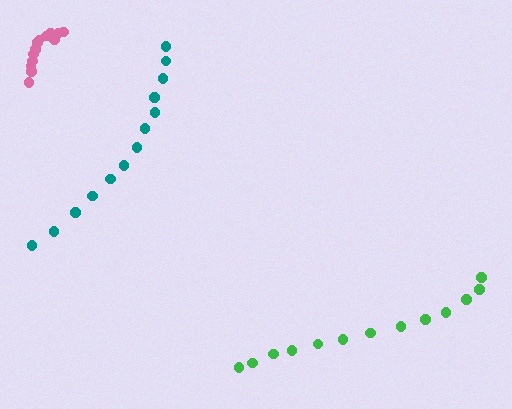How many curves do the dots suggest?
There are 3 distinct paths.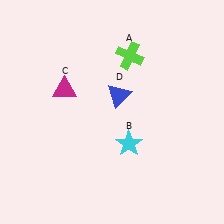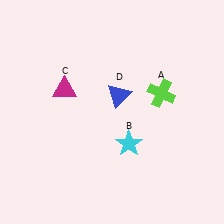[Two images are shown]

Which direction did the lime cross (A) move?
The lime cross (A) moved down.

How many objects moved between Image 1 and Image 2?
1 object moved between the two images.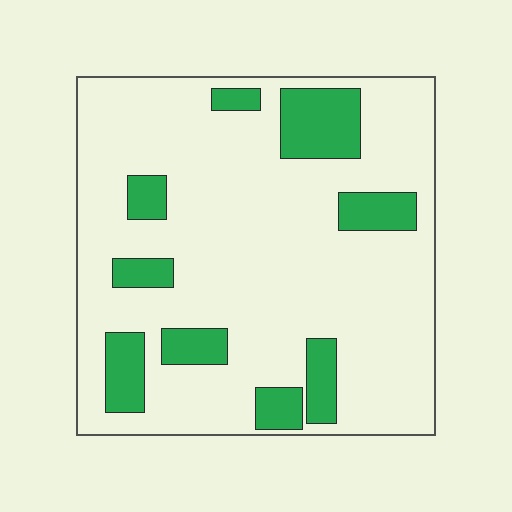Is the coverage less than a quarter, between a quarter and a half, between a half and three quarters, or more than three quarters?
Less than a quarter.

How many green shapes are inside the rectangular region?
9.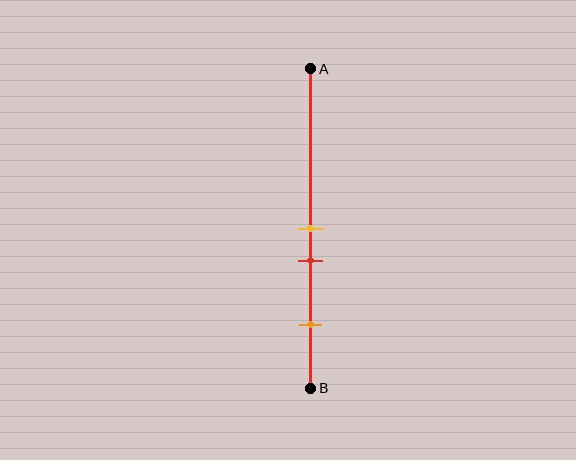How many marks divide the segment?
There are 3 marks dividing the segment.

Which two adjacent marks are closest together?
The yellow and red marks are the closest adjacent pair.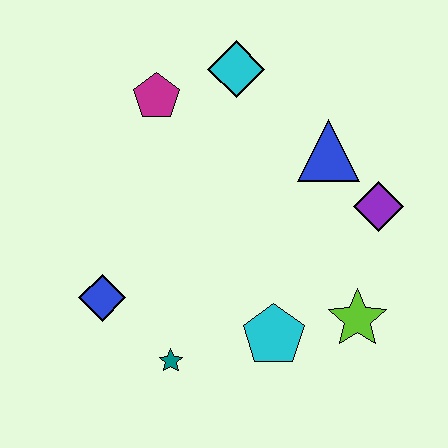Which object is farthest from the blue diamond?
The purple diamond is farthest from the blue diamond.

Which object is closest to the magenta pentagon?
The cyan diamond is closest to the magenta pentagon.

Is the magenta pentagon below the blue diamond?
No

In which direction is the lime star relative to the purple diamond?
The lime star is below the purple diamond.